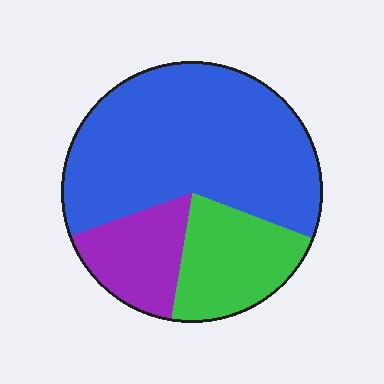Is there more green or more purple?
Green.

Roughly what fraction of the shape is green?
Green covers around 20% of the shape.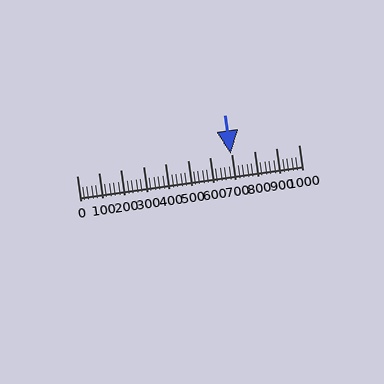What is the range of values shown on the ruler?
The ruler shows values from 0 to 1000.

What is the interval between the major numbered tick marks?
The major tick marks are spaced 100 units apart.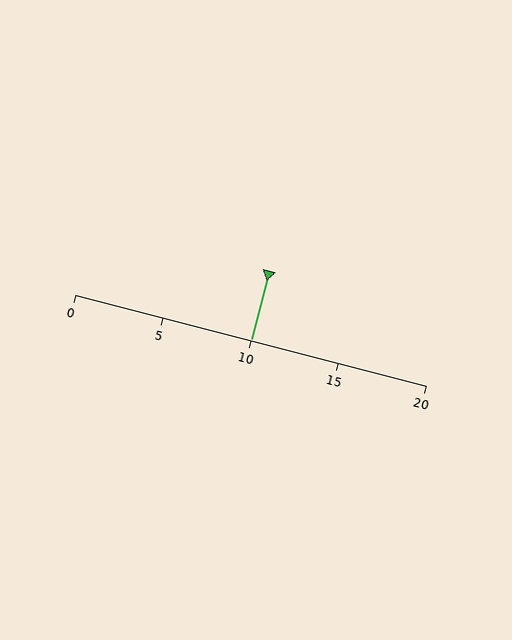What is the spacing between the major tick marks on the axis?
The major ticks are spaced 5 apart.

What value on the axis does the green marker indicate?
The marker indicates approximately 10.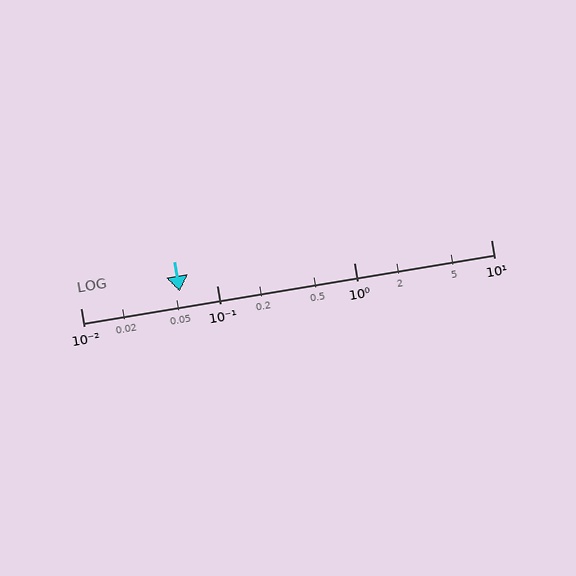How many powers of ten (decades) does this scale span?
The scale spans 3 decades, from 0.01 to 10.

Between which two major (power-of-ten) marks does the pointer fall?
The pointer is between 0.01 and 0.1.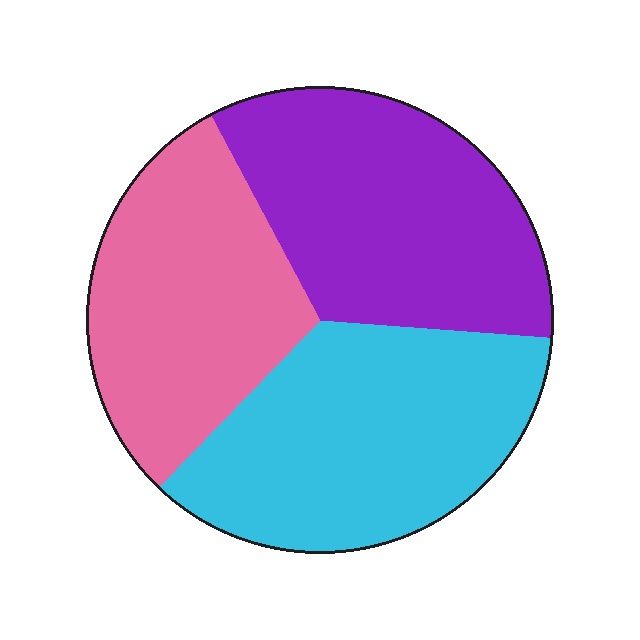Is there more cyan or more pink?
Cyan.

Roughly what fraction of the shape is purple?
Purple takes up about one third (1/3) of the shape.